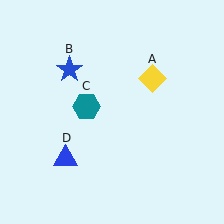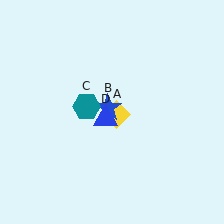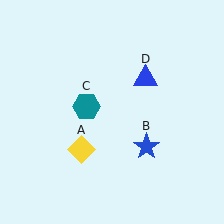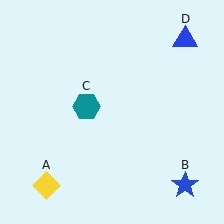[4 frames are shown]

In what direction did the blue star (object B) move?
The blue star (object B) moved down and to the right.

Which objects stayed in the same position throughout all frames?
Teal hexagon (object C) remained stationary.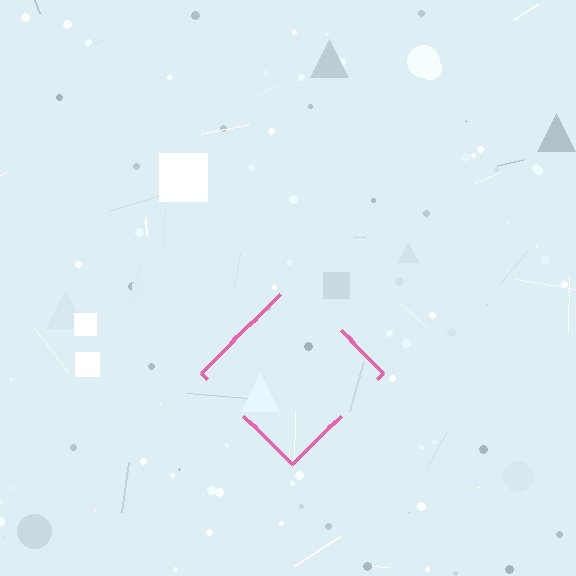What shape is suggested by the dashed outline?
The dashed outline suggests a diamond.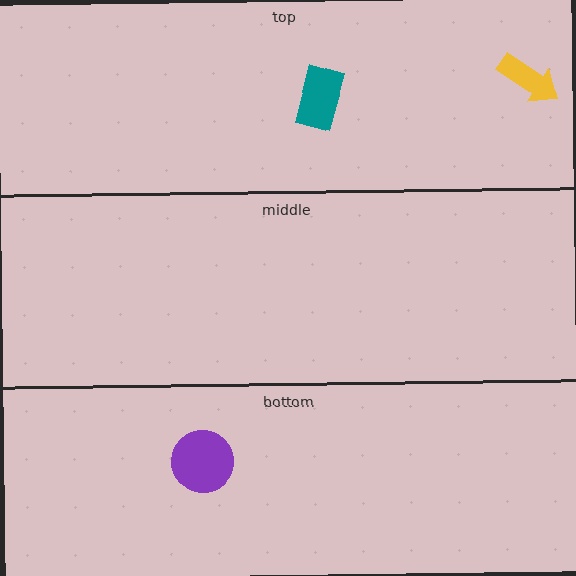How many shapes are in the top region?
2.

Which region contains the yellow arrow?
The top region.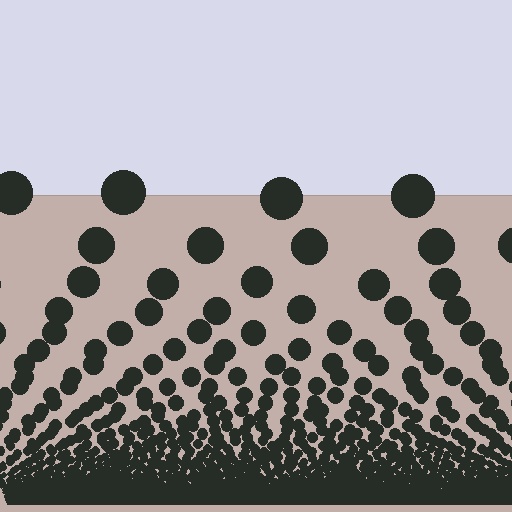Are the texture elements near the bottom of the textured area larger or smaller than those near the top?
Smaller. The gradient is inverted — elements near the bottom are smaller and denser.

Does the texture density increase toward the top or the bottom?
Density increases toward the bottom.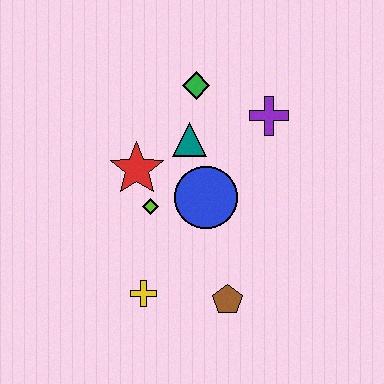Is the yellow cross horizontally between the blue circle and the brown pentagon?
No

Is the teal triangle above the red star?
Yes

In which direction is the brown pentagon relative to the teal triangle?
The brown pentagon is below the teal triangle.